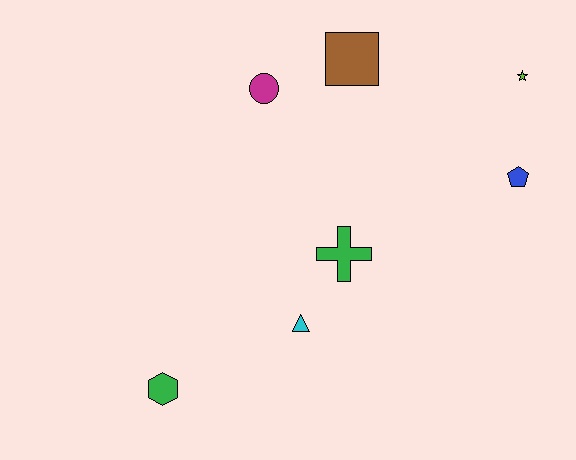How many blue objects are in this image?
There is 1 blue object.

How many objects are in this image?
There are 7 objects.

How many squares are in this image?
There is 1 square.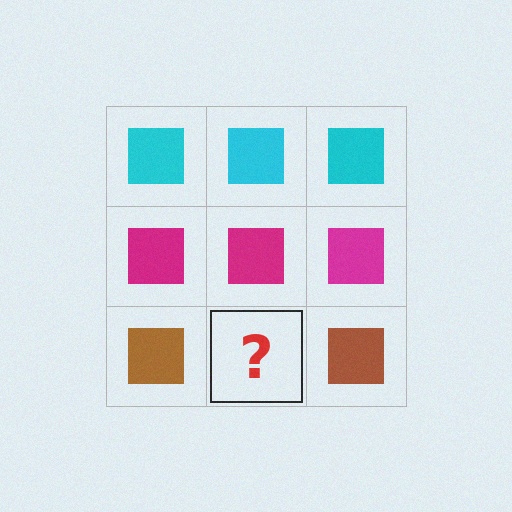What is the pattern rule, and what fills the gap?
The rule is that each row has a consistent color. The gap should be filled with a brown square.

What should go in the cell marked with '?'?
The missing cell should contain a brown square.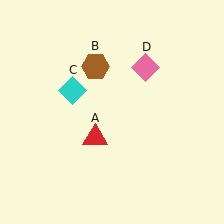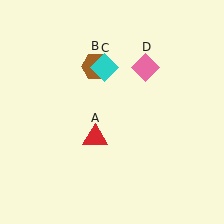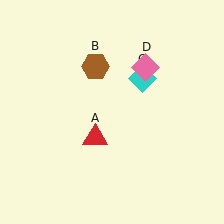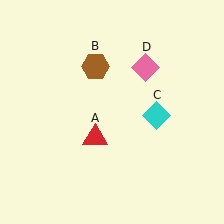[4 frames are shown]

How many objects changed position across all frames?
1 object changed position: cyan diamond (object C).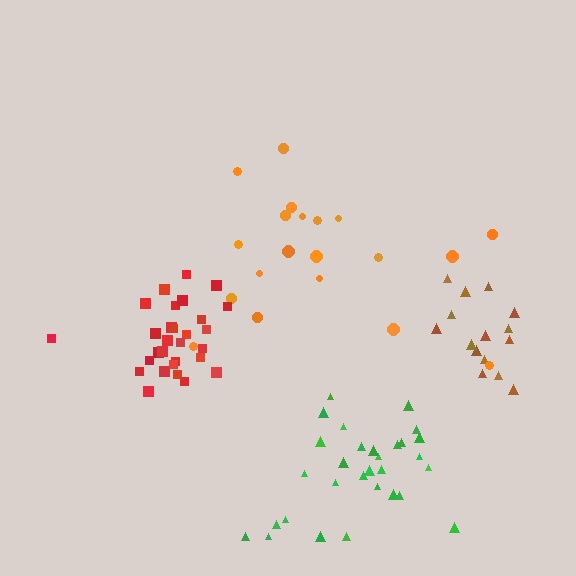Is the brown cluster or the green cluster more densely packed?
Brown.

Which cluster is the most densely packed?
Red.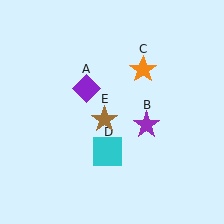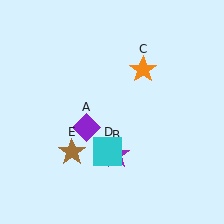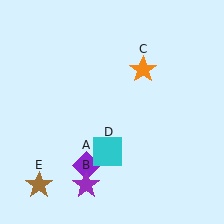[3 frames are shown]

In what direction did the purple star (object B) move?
The purple star (object B) moved down and to the left.